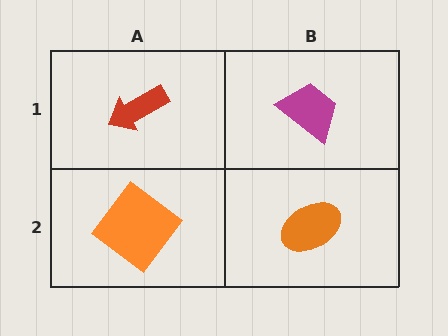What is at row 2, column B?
An orange ellipse.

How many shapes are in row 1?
2 shapes.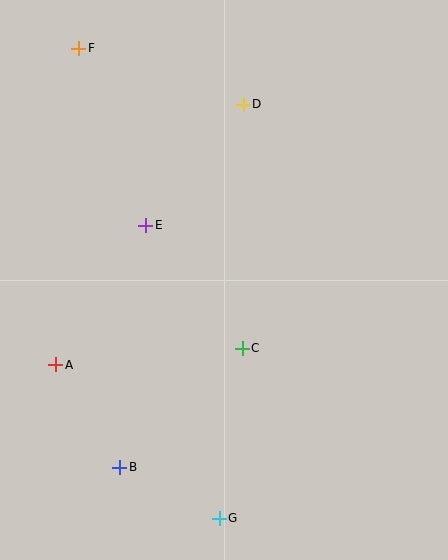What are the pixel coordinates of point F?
Point F is at (79, 48).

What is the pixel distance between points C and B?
The distance between C and B is 171 pixels.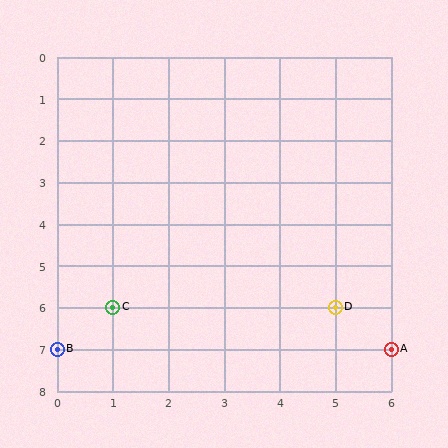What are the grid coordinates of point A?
Point A is at grid coordinates (6, 7).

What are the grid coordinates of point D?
Point D is at grid coordinates (5, 6).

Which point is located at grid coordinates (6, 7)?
Point A is at (6, 7).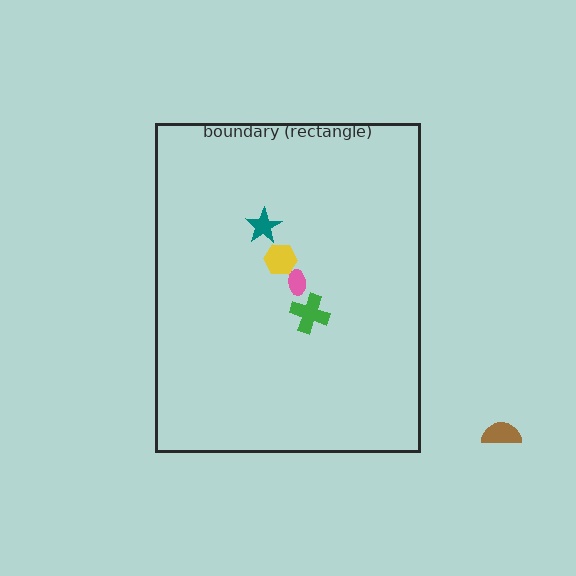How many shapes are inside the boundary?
4 inside, 1 outside.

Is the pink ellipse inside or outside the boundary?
Inside.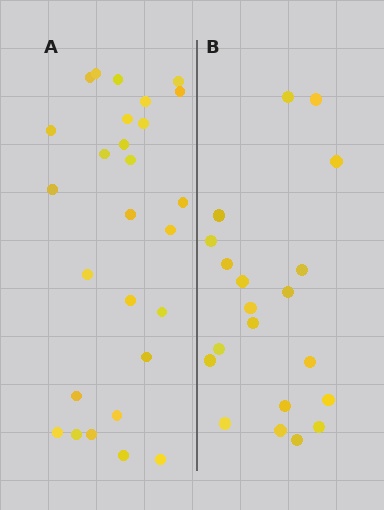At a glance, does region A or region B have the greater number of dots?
Region A (the left region) has more dots.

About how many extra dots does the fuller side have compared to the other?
Region A has roughly 8 or so more dots than region B.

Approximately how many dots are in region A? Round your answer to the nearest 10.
About 30 dots. (The exact count is 27, which rounds to 30.)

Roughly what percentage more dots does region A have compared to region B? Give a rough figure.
About 35% more.